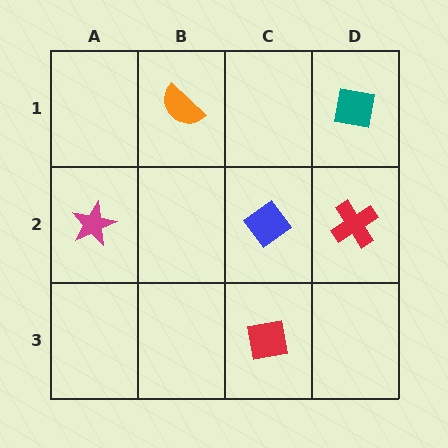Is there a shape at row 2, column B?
No, that cell is empty.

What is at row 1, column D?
A teal square.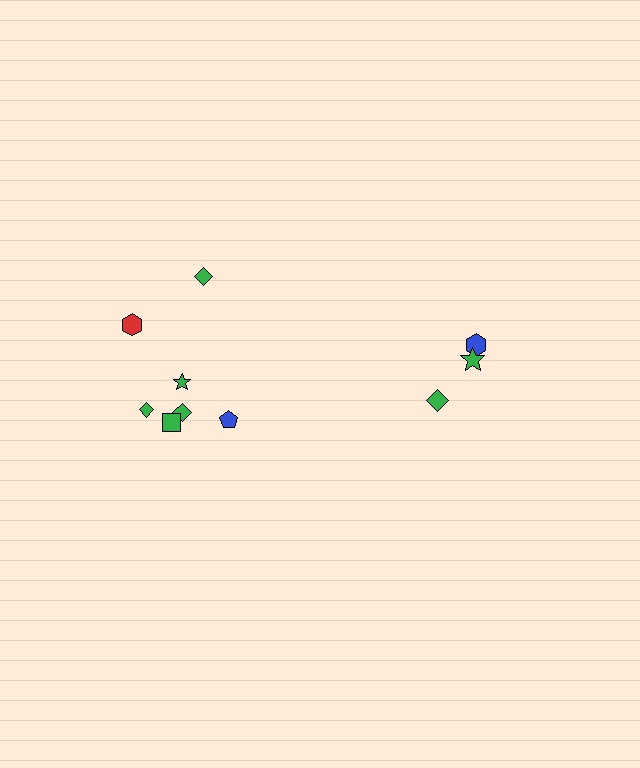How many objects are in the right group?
There are 3 objects.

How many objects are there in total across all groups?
There are 10 objects.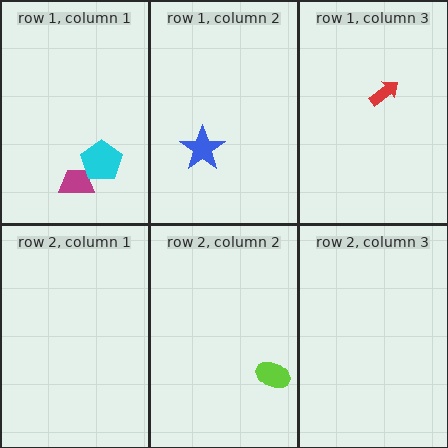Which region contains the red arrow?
The row 1, column 3 region.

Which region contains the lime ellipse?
The row 2, column 2 region.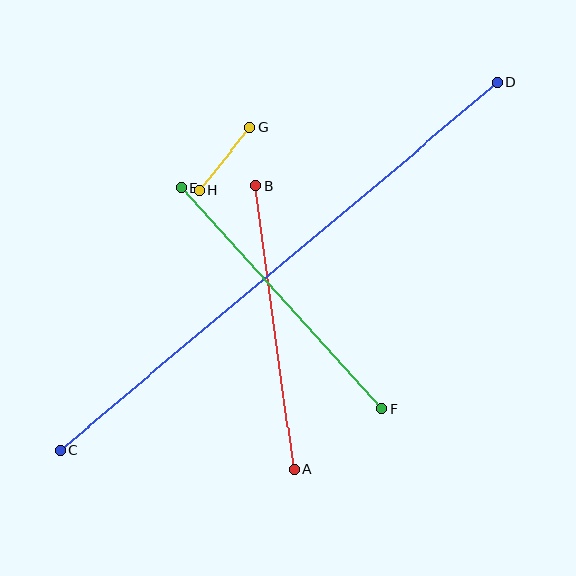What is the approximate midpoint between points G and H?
The midpoint is at approximately (225, 159) pixels.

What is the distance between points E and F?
The distance is approximately 298 pixels.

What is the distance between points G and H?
The distance is approximately 81 pixels.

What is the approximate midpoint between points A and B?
The midpoint is at approximately (275, 328) pixels.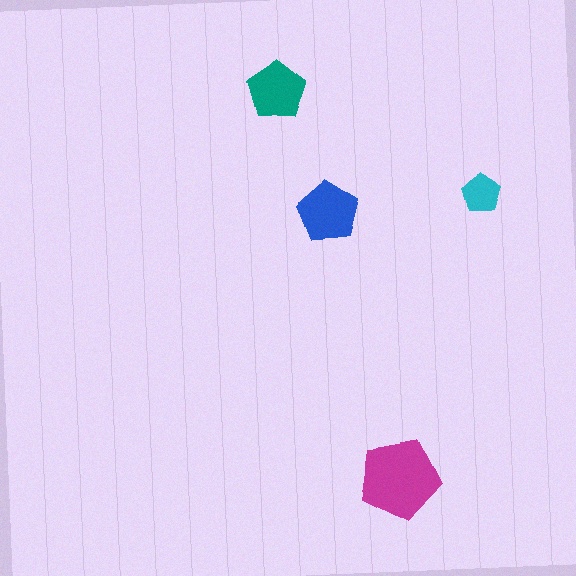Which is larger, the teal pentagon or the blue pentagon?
The blue one.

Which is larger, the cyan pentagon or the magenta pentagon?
The magenta one.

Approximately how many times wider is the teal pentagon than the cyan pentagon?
About 1.5 times wider.